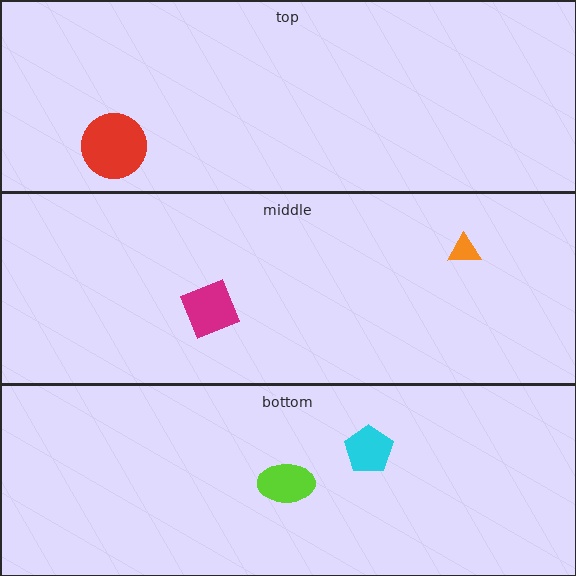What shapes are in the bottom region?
The lime ellipse, the cyan pentagon.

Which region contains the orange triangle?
The middle region.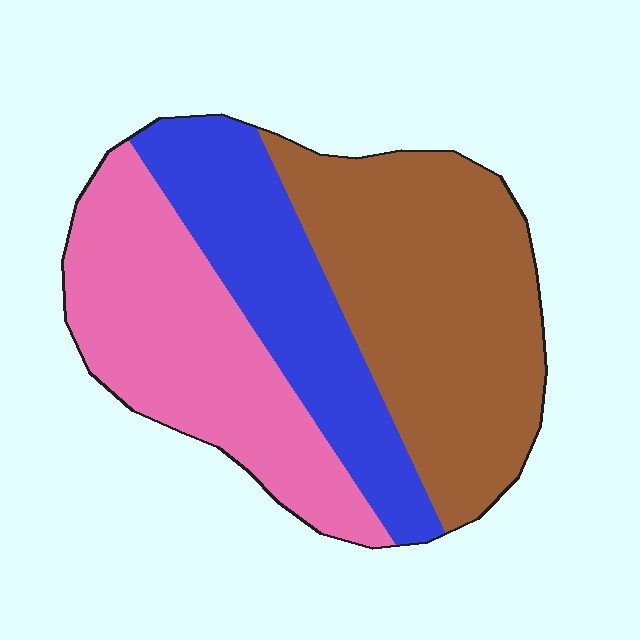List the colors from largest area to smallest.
From largest to smallest: brown, pink, blue.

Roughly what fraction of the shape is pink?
Pink covers 33% of the shape.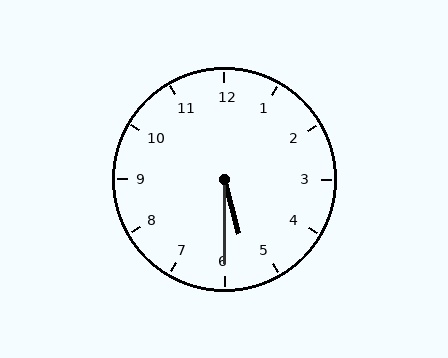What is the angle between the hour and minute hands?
Approximately 15 degrees.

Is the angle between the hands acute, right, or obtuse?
It is acute.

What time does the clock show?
5:30.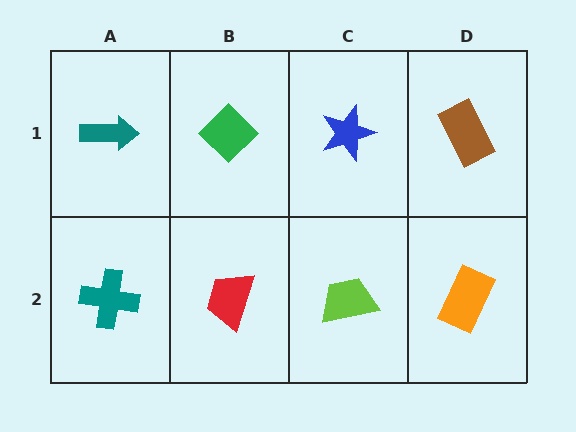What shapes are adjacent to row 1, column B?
A red trapezoid (row 2, column B), a teal arrow (row 1, column A), a blue star (row 1, column C).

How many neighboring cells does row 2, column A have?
2.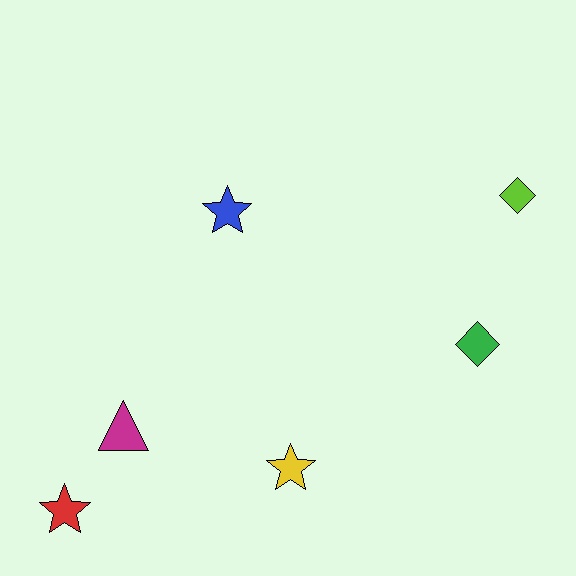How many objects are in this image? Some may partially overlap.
There are 6 objects.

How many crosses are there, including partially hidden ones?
There are no crosses.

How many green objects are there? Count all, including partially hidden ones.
There is 1 green object.